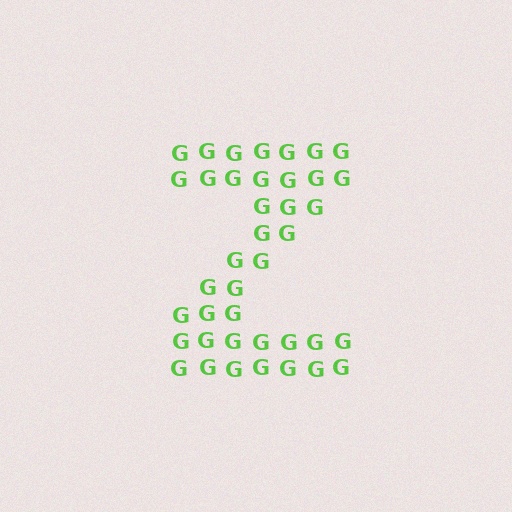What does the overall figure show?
The overall figure shows the letter Z.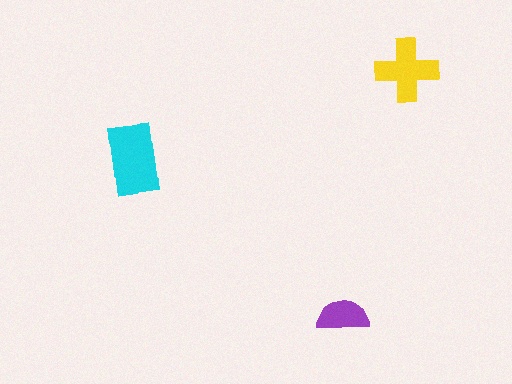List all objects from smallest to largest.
The purple semicircle, the yellow cross, the cyan rectangle.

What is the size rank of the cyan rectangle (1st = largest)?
1st.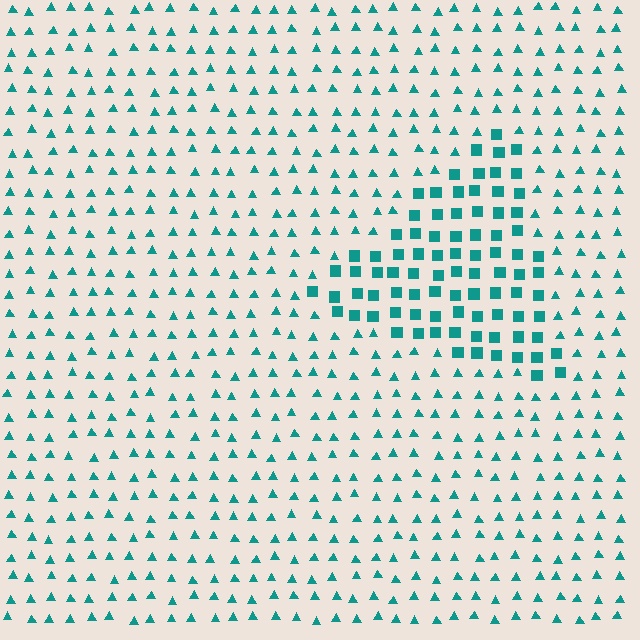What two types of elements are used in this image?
The image uses squares inside the triangle region and triangles outside it.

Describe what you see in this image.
The image is filled with small teal elements arranged in a uniform grid. A triangle-shaped region contains squares, while the surrounding area contains triangles. The boundary is defined purely by the change in element shape.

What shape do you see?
I see a triangle.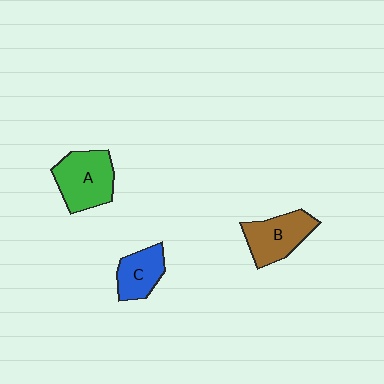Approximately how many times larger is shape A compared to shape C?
Approximately 1.5 times.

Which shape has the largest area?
Shape A (green).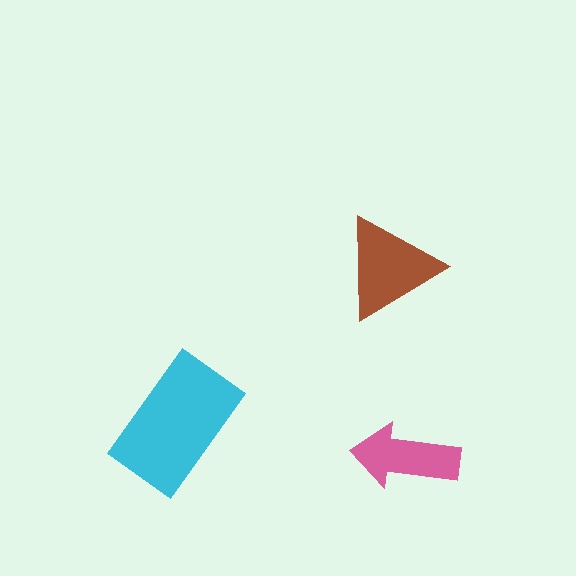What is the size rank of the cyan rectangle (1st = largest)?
1st.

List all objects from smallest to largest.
The pink arrow, the brown triangle, the cyan rectangle.